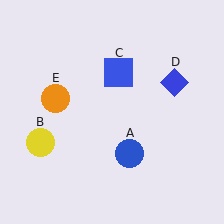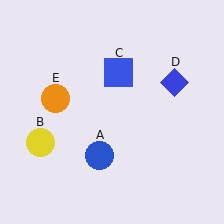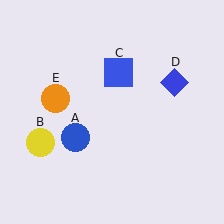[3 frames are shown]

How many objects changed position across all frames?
1 object changed position: blue circle (object A).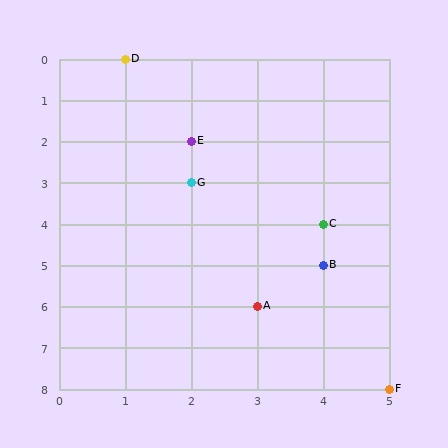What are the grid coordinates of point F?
Point F is at grid coordinates (5, 8).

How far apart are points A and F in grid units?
Points A and F are 2 columns and 2 rows apart (about 2.8 grid units diagonally).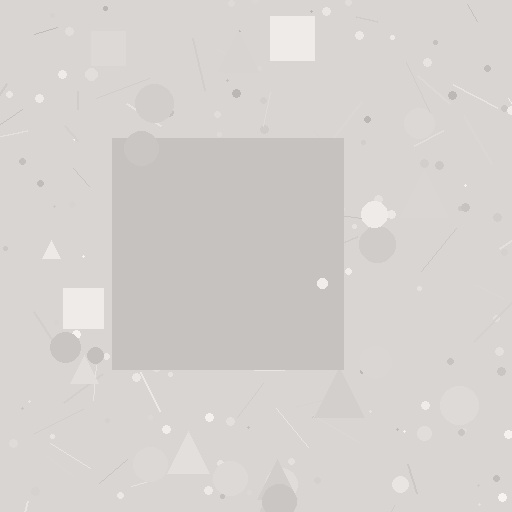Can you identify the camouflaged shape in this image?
The camouflaged shape is a square.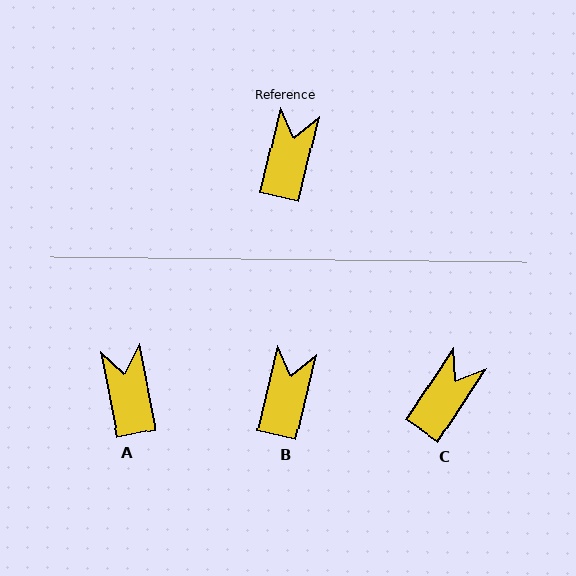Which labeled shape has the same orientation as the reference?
B.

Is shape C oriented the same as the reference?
No, it is off by about 20 degrees.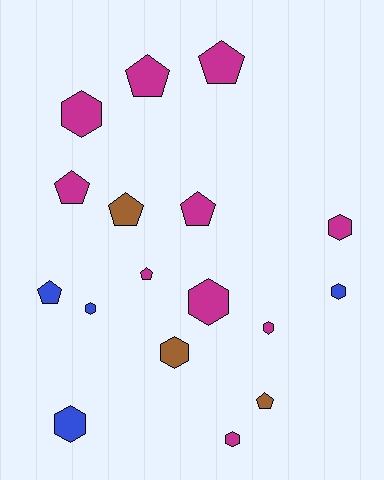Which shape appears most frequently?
Hexagon, with 9 objects.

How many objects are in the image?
There are 17 objects.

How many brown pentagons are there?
There are 2 brown pentagons.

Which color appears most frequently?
Magenta, with 10 objects.